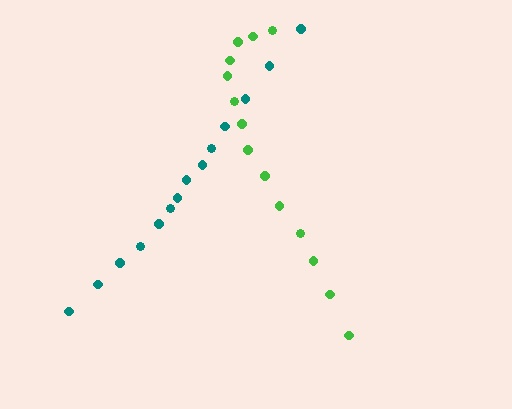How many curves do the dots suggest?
There are 2 distinct paths.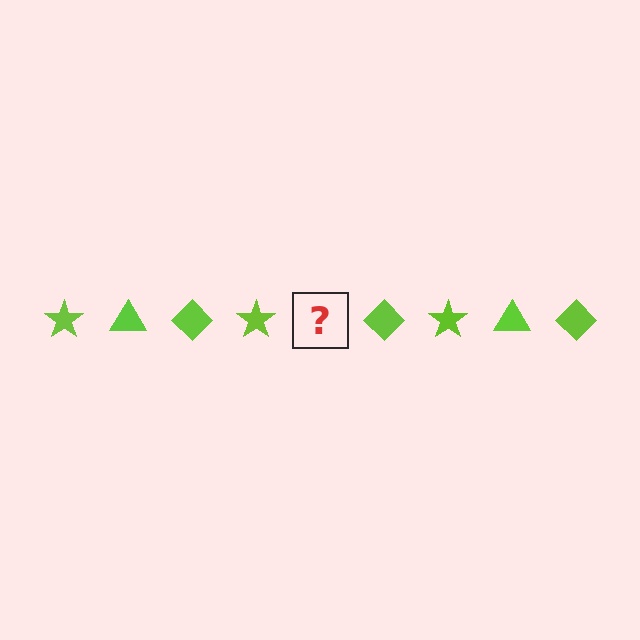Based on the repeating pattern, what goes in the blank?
The blank should be a lime triangle.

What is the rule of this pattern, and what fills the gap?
The rule is that the pattern cycles through star, triangle, diamond shapes in lime. The gap should be filled with a lime triangle.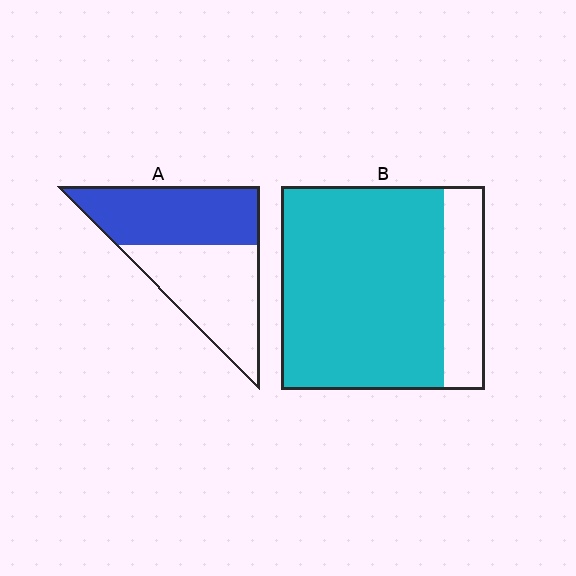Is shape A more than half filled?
Roughly half.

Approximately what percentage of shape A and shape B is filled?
A is approximately 50% and B is approximately 80%.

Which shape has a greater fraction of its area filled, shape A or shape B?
Shape B.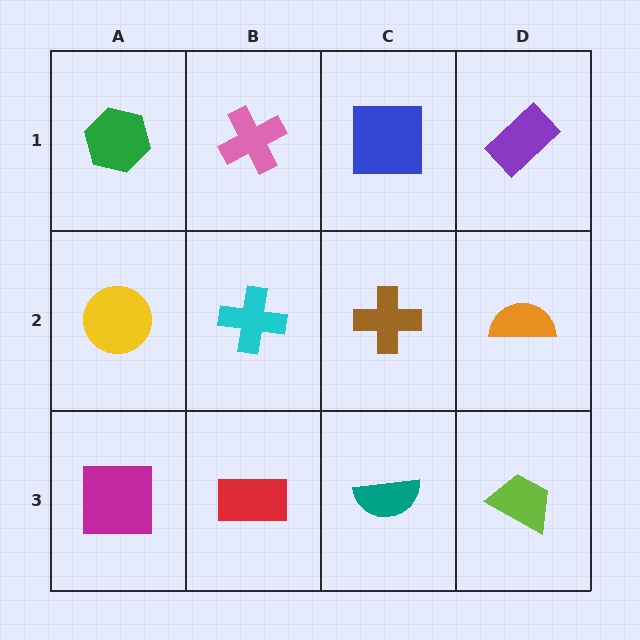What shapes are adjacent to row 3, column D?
An orange semicircle (row 2, column D), a teal semicircle (row 3, column C).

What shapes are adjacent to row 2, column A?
A green hexagon (row 1, column A), a magenta square (row 3, column A), a cyan cross (row 2, column B).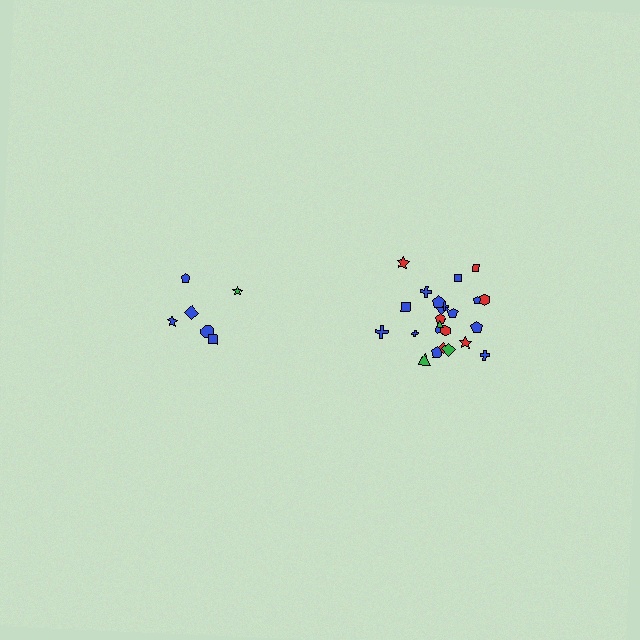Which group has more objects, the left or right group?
The right group.